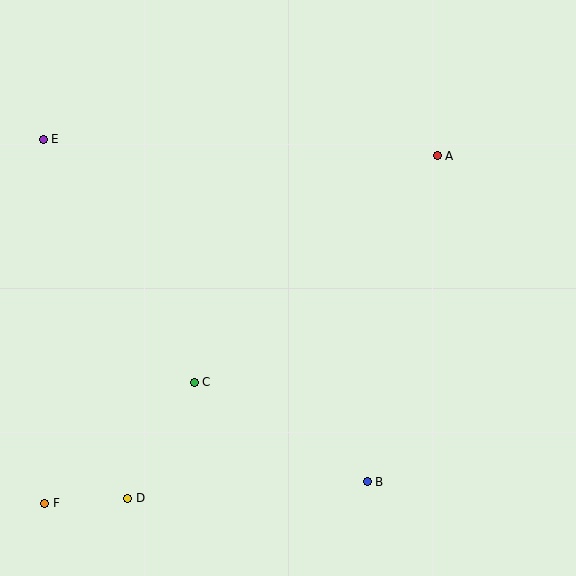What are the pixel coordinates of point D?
Point D is at (128, 498).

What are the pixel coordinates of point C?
Point C is at (194, 382).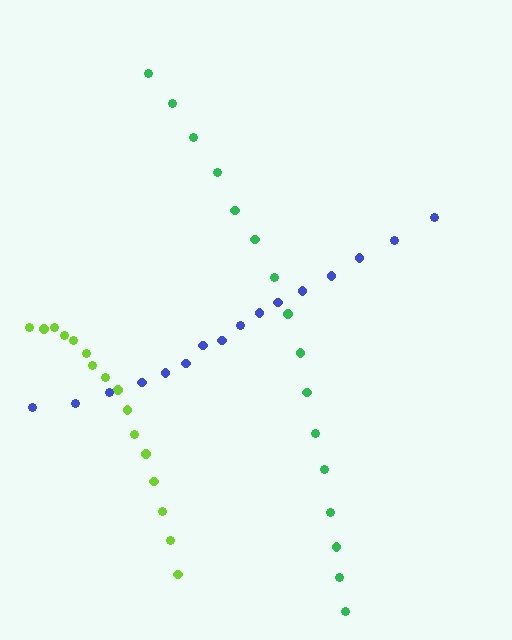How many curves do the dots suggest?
There are 3 distinct paths.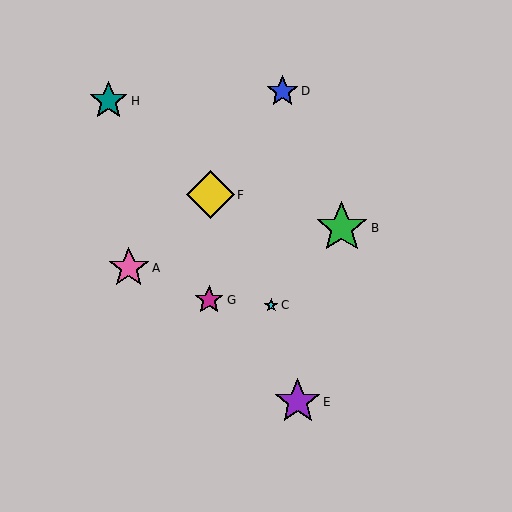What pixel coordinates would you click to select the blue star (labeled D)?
Click at (283, 91) to select the blue star D.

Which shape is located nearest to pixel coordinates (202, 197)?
The yellow diamond (labeled F) at (210, 195) is nearest to that location.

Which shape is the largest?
The green star (labeled B) is the largest.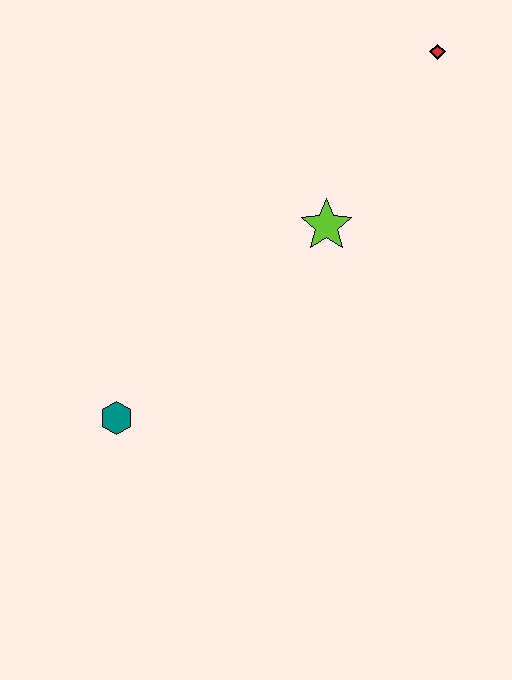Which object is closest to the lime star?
The red diamond is closest to the lime star.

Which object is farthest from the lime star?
The teal hexagon is farthest from the lime star.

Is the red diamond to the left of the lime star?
No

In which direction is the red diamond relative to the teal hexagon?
The red diamond is above the teal hexagon.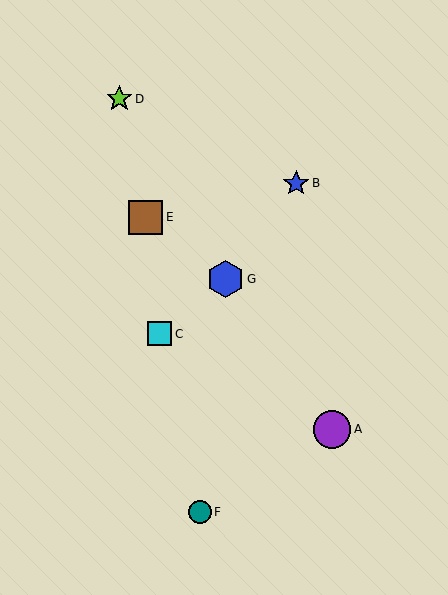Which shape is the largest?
The purple circle (labeled A) is the largest.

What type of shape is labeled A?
Shape A is a purple circle.